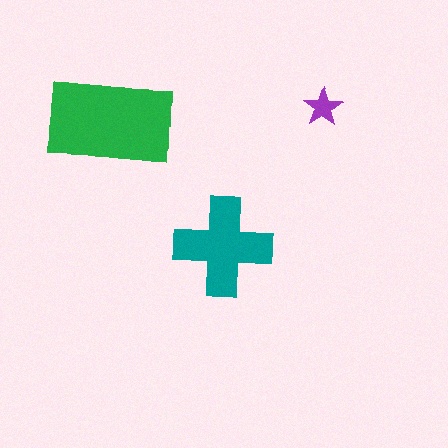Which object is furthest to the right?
The purple star is rightmost.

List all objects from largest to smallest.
The green rectangle, the teal cross, the purple star.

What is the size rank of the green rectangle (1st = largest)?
1st.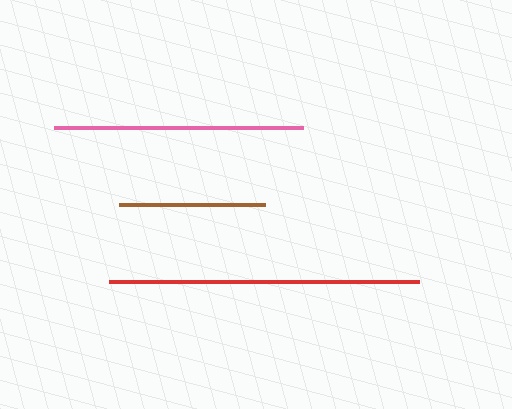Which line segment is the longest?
The red line is the longest at approximately 310 pixels.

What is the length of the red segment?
The red segment is approximately 310 pixels long.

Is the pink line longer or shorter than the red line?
The red line is longer than the pink line.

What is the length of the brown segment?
The brown segment is approximately 146 pixels long.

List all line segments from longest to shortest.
From longest to shortest: red, pink, brown.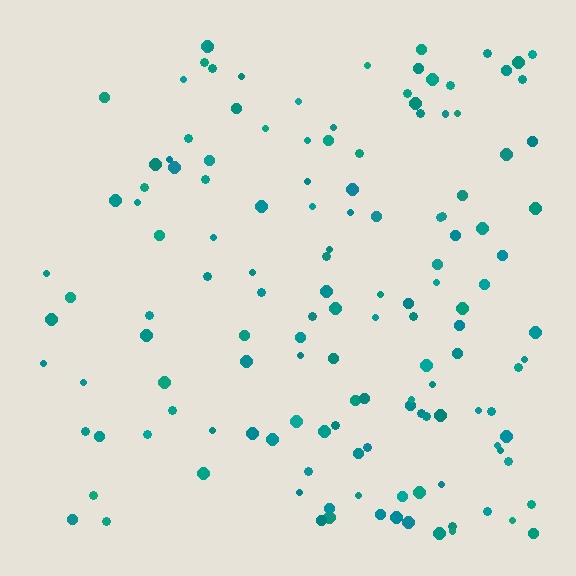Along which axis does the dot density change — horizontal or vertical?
Horizontal.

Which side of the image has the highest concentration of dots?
The right.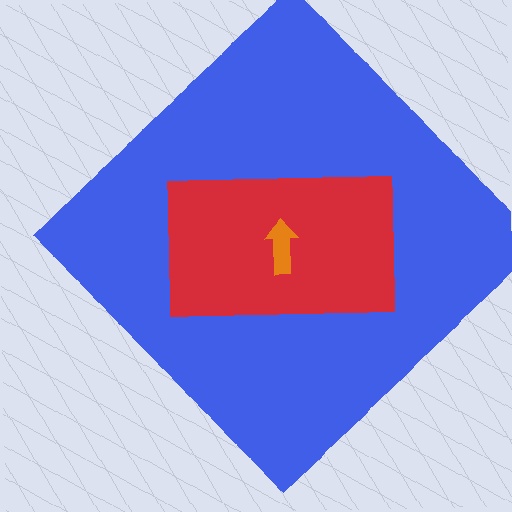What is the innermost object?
The orange arrow.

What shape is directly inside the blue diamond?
The red rectangle.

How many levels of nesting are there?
3.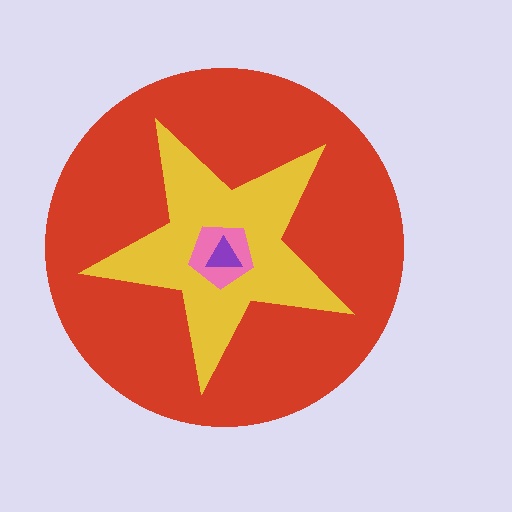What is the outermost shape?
The red circle.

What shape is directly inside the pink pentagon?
The purple triangle.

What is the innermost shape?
The purple triangle.